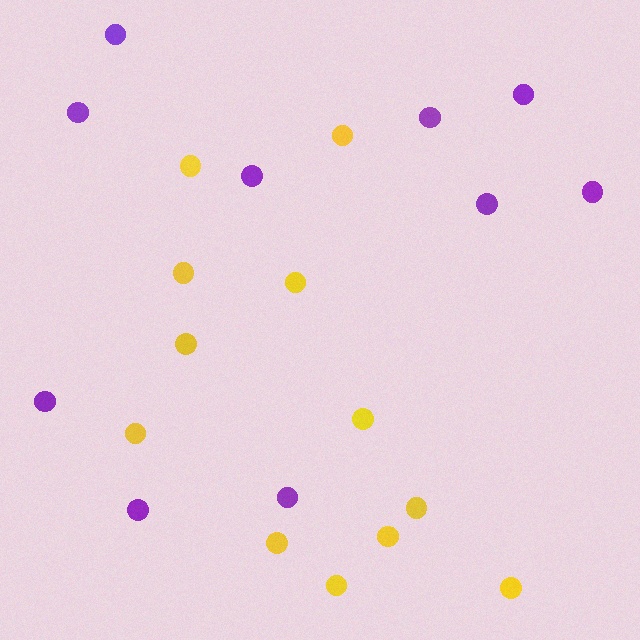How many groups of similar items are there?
There are 2 groups: one group of purple circles (10) and one group of yellow circles (12).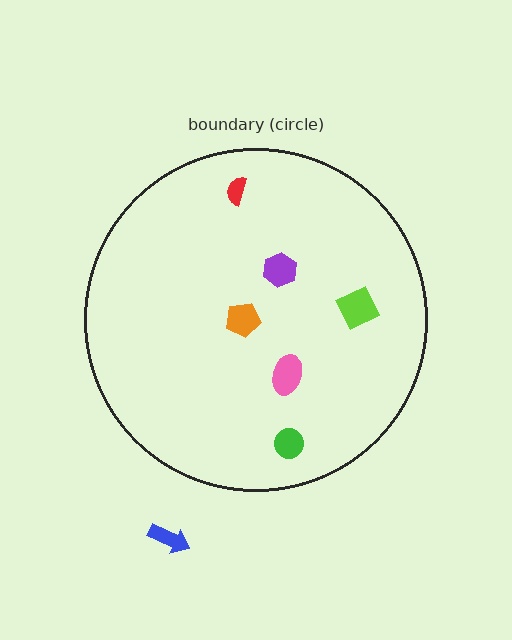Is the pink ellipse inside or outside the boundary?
Inside.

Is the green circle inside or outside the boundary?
Inside.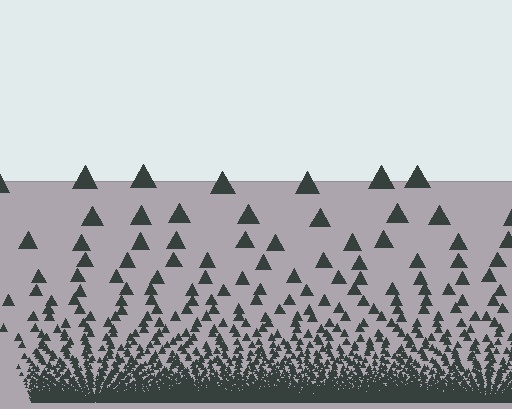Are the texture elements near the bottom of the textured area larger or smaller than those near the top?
Smaller. The gradient is inverted — elements near the bottom are smaller and denser.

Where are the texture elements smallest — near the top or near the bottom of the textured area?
Near the bottom.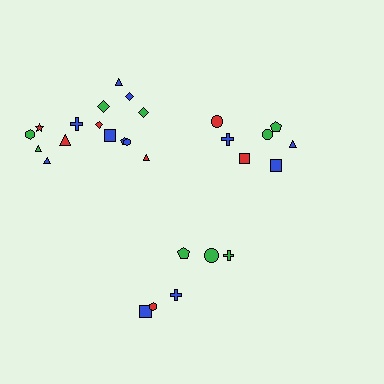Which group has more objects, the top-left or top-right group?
The top-left group.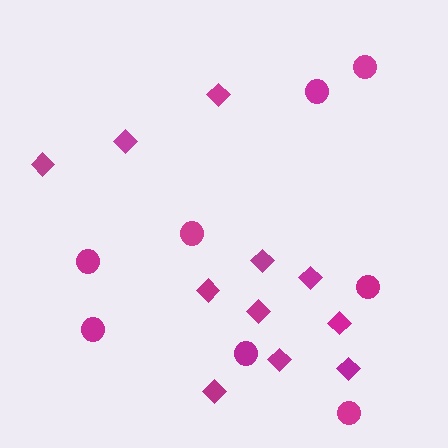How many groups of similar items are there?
There are 2 groups: one group of diamonds (11) and one group of circles (8).